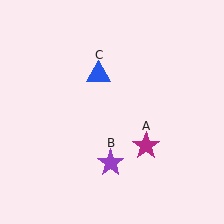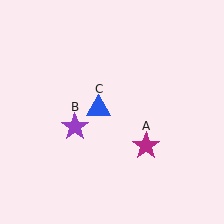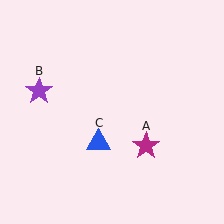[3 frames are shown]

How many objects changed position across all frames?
2 objects changed position: purple star (object B), blue triangle (object C).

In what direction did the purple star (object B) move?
The purple star (object B) moved up and to the left.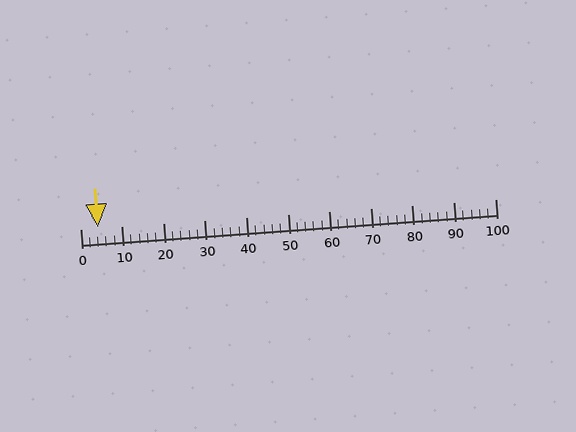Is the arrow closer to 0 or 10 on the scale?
The arrow is closer to 0.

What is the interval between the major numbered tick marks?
The major tick marks are spaced 10 units apart.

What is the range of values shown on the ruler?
The ruler shows values from 0 to 100.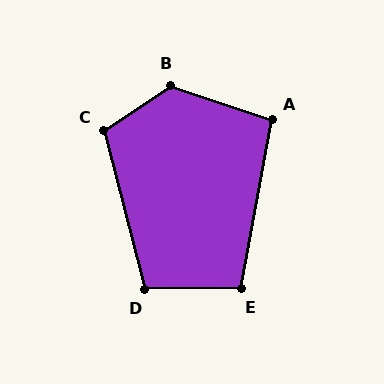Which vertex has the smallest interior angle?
A, at approximately 98 degrees.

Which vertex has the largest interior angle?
B, at approximately 128 degrees.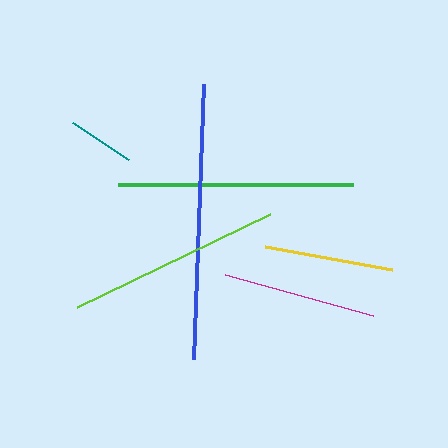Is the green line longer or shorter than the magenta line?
The green line is longer than the magenta line.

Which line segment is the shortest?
The teal line is the shortest at approximately 67 pixels.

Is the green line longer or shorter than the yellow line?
The green line is longer than the yellow line.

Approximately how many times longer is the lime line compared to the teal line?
The lime line is approximately 3.2 times the length of the teal line.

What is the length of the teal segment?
The teal segment is approximately 67 pixels long.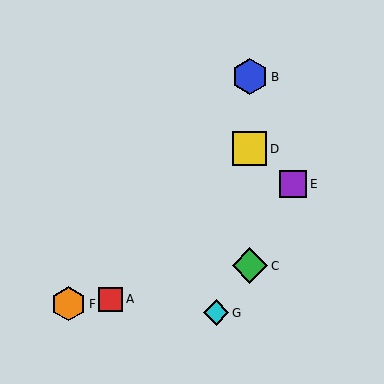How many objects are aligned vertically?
3 objects (B, C, D) are aligned vertically.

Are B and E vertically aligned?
No, B is at x≈250 and E is at x≈293.